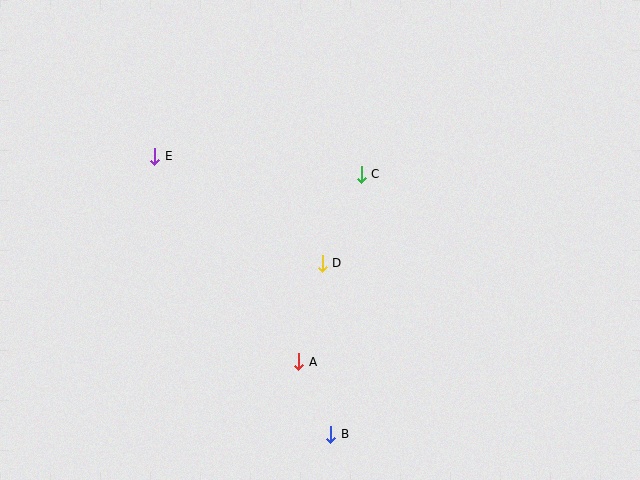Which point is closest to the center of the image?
Point D at (322, 263) is closest to the center.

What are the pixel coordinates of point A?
Point A is at (299, 362).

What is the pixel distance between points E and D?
The distance between E and D is 199 pixels.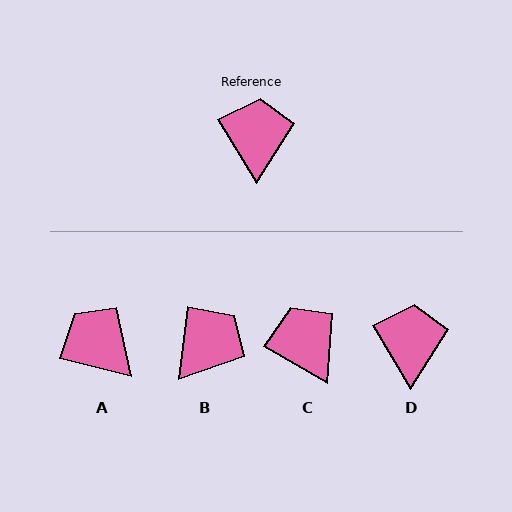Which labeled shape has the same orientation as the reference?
D.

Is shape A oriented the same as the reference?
No, it is off by about 45 degrees.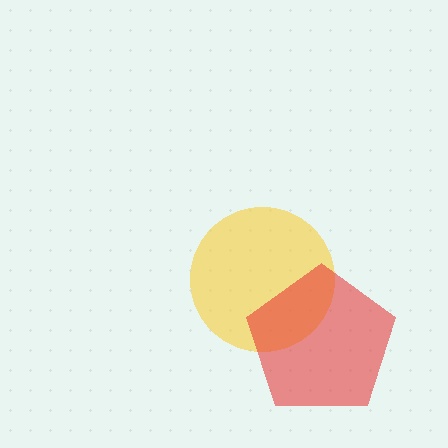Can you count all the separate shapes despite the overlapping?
Yes, there are 2 separate shapes.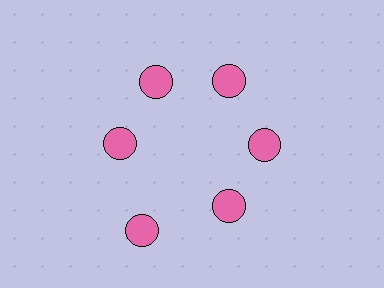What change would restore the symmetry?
The symmetry would be restored by moving it inward, back onto the ring so that all 6 circles sit at equal angles and equal distance from the center.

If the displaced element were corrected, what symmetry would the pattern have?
It would have 6-fold rotational symmetry — the pattern would map onto itself every 60 degrees.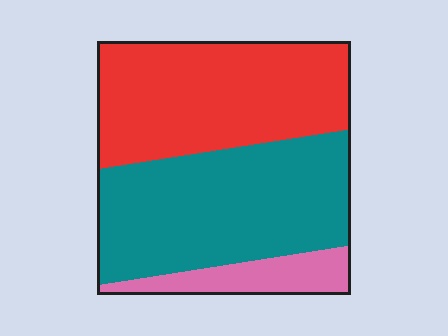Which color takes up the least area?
Pink, at roughly 10%.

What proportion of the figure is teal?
Teal covers about 45% of the figure.